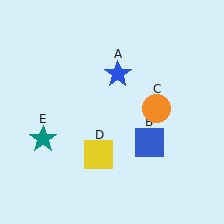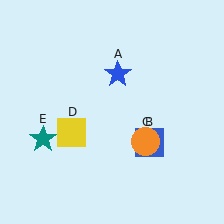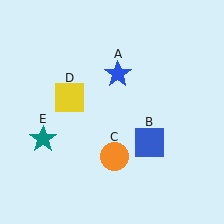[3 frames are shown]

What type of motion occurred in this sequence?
The orange circle (object C), yellow square (object D) rotated clockwise around the center of the scene.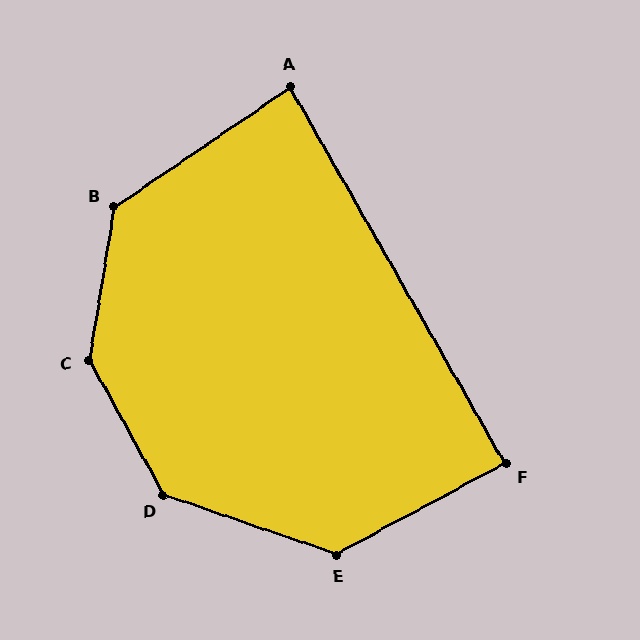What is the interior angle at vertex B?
Approximately 134 degrees (obtuse).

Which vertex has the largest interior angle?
C, at approximately 142 degrees.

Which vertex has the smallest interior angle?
A, at approximately 85 degrees.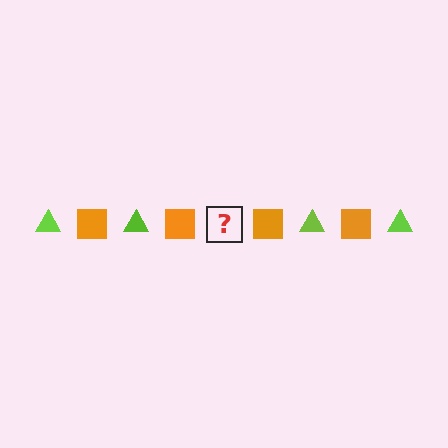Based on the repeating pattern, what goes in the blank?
The blank should be a lime triangle.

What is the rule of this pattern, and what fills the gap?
The rule is that the pattern alternates between lime triangle and orange square. The gap should be filled with a lime triangle.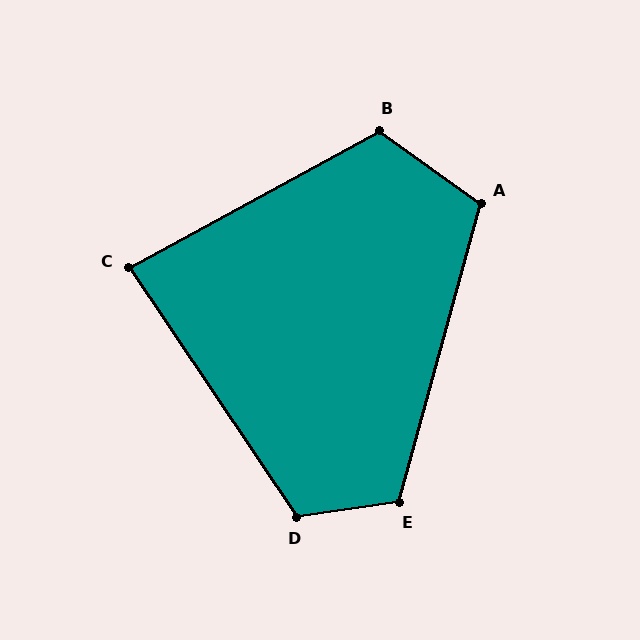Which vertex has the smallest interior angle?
C, at approximately 85 degrees.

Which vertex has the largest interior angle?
D, at approximately 116 degrees.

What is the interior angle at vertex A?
Approximately 111 degrees (obtuse).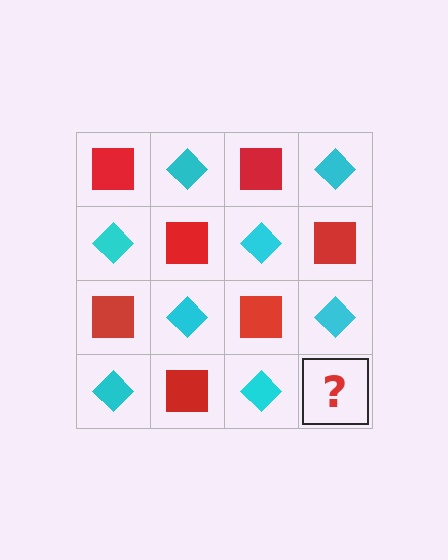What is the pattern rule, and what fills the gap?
The rule is that it alternates red square and cyan diamond in a checkerboard pattern. The gap should be filled with a red square.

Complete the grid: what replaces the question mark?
The question mark should be replaced with a red square.